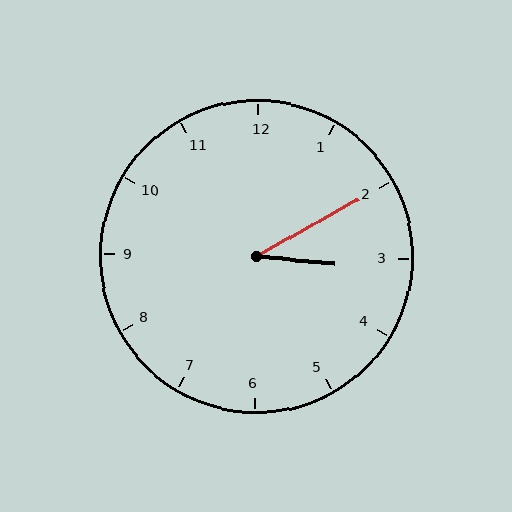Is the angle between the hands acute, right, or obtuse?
It is acute.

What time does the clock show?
3:10.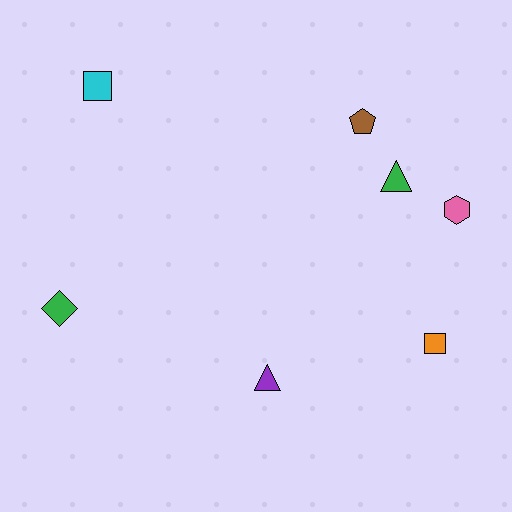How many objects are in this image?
There are 7 objects.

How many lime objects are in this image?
There are no lime objects.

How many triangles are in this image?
There are 2 triangles.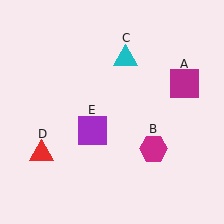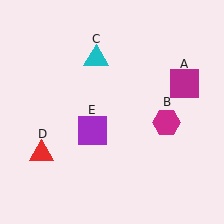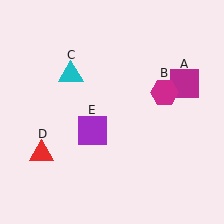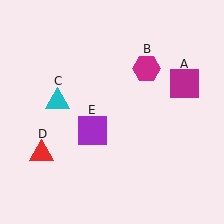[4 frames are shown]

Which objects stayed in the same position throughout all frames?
Magenta square (object A) and red triangle (object D) and purple square (object E) remained stationary.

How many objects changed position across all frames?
2 objects changed position: magenta hexagon (object B), cyan triangle (object C).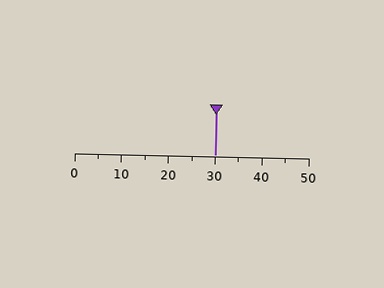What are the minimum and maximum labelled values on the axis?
The axis runs from 0 to 50.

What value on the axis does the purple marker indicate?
The marker indicates approximately 30.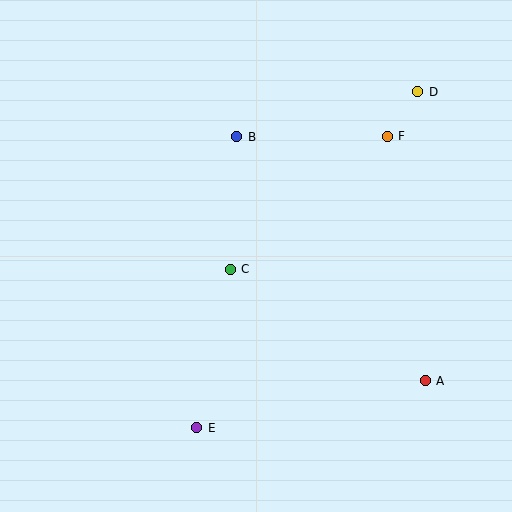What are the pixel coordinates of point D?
Point D is at (418, 92).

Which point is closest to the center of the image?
Point C at (230, 269) is closest to the center.